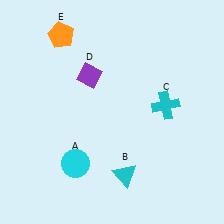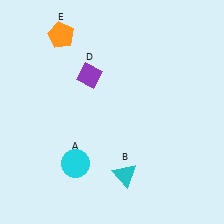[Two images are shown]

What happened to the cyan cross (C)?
The cyan cross (C) was removed in Image 2. It was in the top-right area of Image 1.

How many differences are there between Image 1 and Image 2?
There is 1 difference between the two images.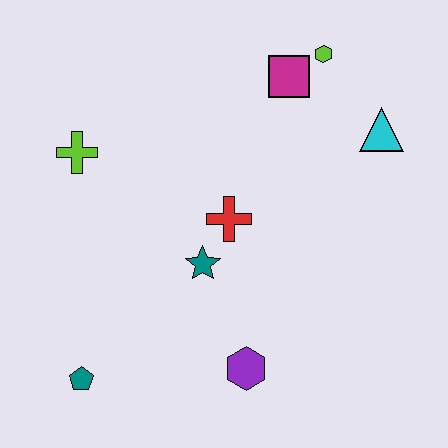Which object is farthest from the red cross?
The teal pentagon is farthest from the red cross.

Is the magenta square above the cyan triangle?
Yes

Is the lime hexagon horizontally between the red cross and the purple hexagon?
No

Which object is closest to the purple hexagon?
The teal star is closest to the purple hexagon.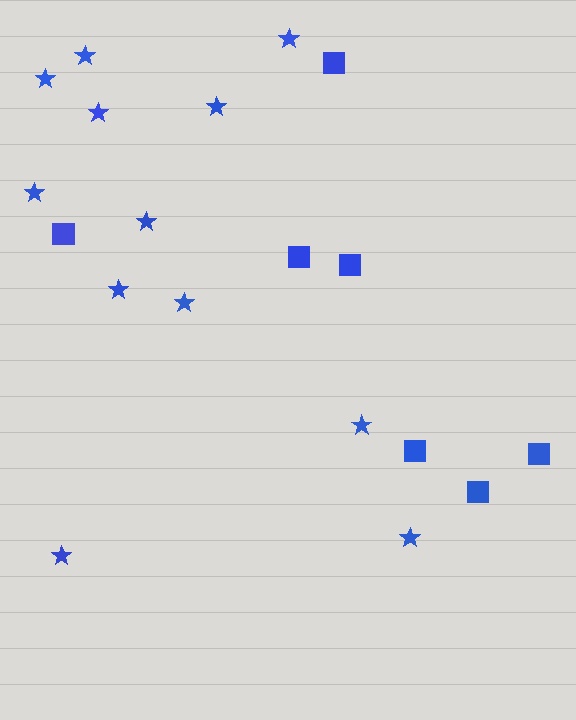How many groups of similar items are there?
There are 2 groups: one group of squares (7) and one group of stars (12).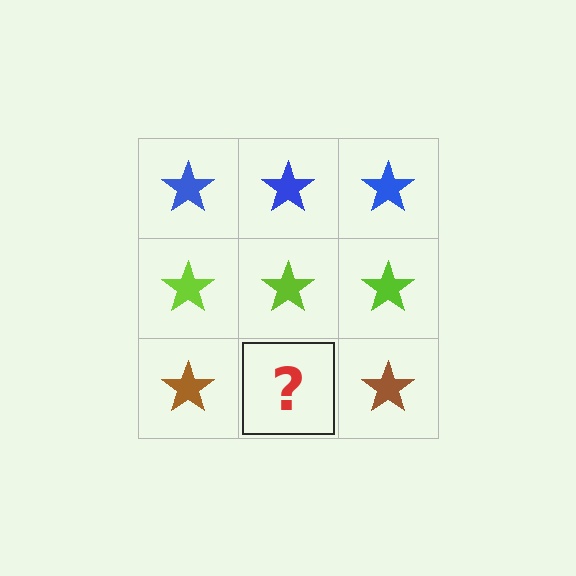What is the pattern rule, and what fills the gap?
The rule is that each row has a consistent color. The gap should be filled with a brown star.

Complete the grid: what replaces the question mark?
The question mark should be replaced with a brown star.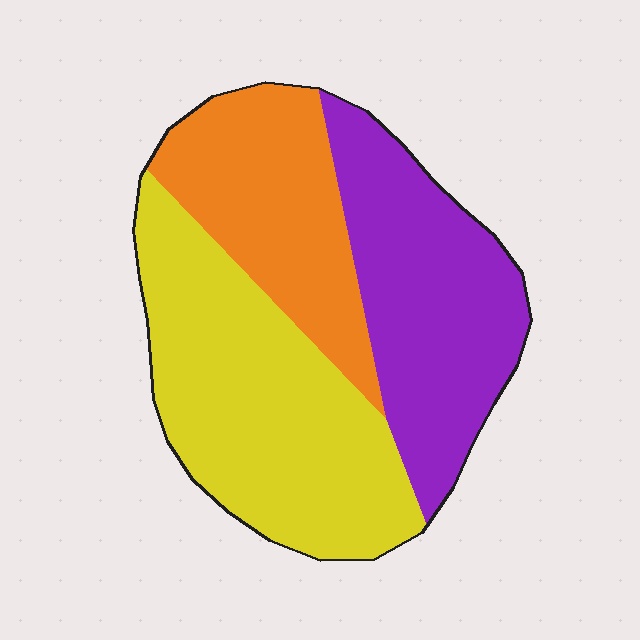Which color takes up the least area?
Orange, at roughly 25%.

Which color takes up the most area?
Yellow, at roughly 40%.